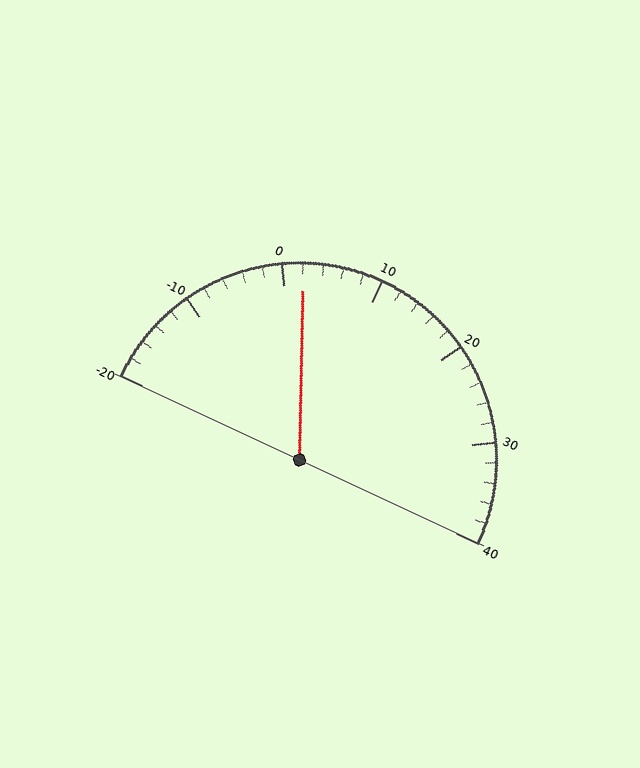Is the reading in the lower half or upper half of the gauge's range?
The reading is in the lower half of the range (-20 to 40).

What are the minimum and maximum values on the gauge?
The gauge ranges from -20 to 40.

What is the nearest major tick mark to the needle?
The nearest major tick mark is 0.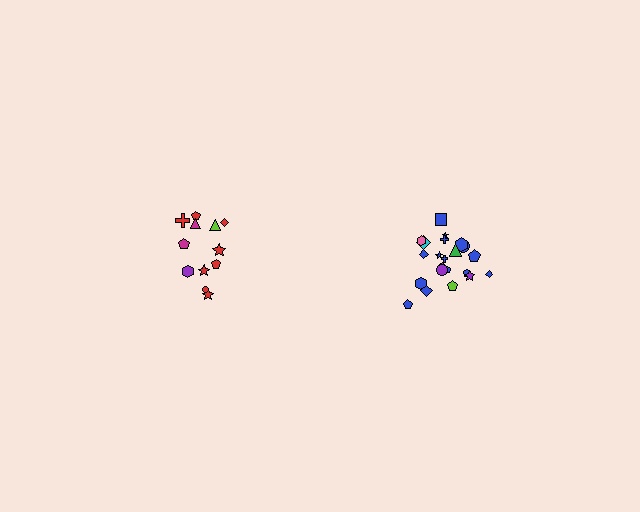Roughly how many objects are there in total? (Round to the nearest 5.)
Roughly 35 objects in total.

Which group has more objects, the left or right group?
The right group.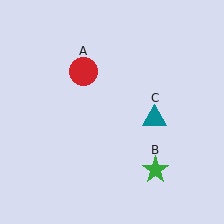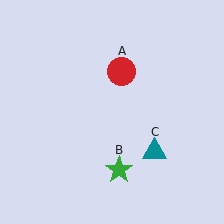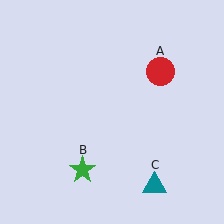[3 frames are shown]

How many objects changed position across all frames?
3 objects changed position: red circle (object A), green star (object B), teal triangle (object C).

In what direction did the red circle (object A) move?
The red circle (object A) moved right.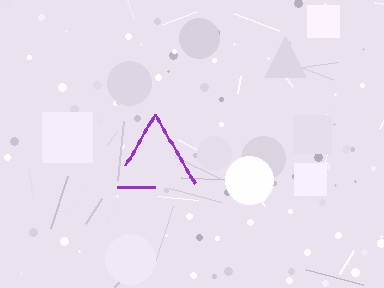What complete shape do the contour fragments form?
The contour fragments form a triangle.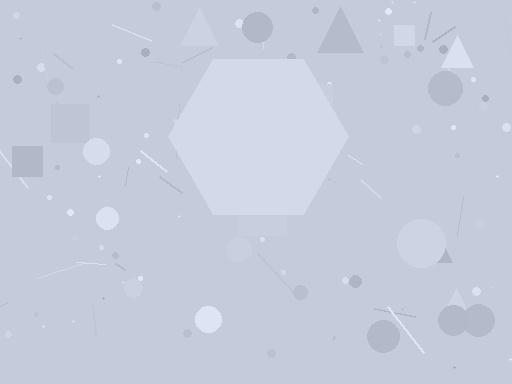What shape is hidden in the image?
A hexagon is hidden in the image.